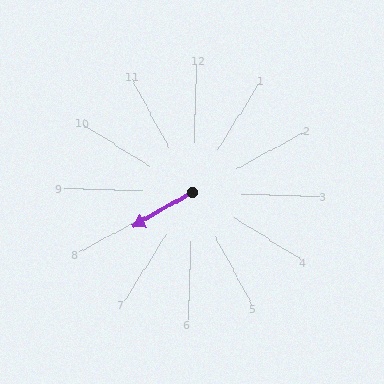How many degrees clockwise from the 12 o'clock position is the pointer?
Approximately 238 degrees.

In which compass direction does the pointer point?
Southwest.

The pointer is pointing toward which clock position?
Roughly 8 o'clock.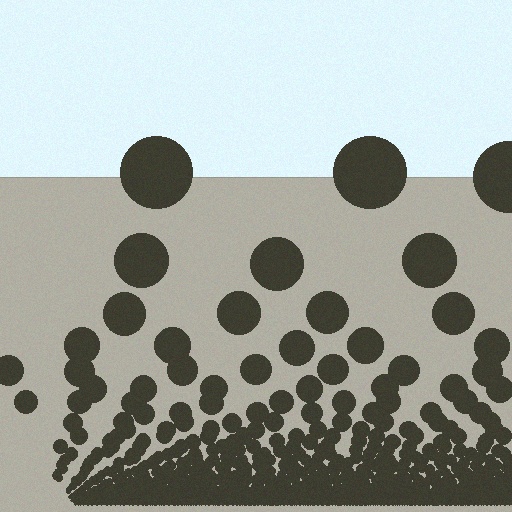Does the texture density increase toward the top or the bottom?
Density increases toward the bottom.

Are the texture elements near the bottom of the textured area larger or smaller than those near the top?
Smaller. The gradient is inverted — elements near the bottom are smaller and denser.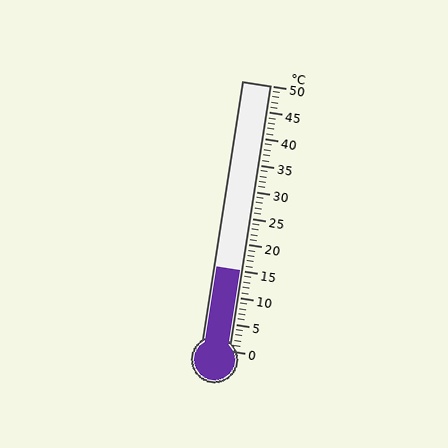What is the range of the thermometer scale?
The thermometer scale ranges from 0°C to 50°C.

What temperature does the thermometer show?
The thermometer shows approximately 15°C.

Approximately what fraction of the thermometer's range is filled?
The thermometer is filled to approximately 30% of its range.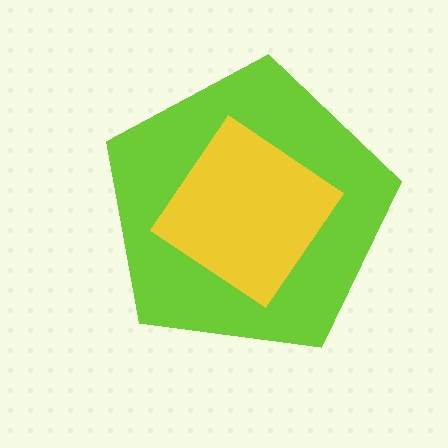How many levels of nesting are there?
2.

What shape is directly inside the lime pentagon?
The yellow diamond.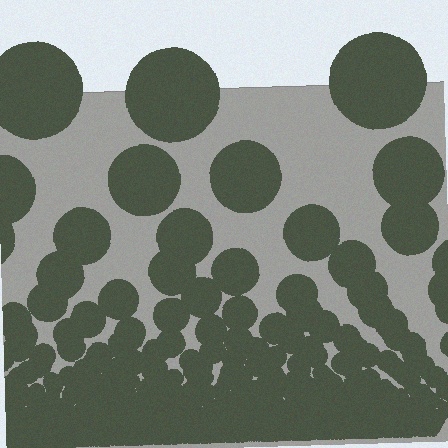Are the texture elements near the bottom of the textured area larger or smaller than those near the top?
Smaller. The gradient is inverted — elements near the bottom are smaller and denser.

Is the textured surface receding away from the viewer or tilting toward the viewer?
The surface appears to tilt toward the viewer. Texture elements get larger and sparser toward the top.